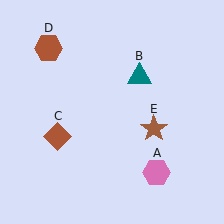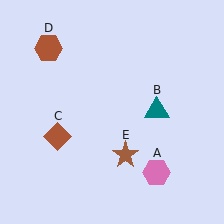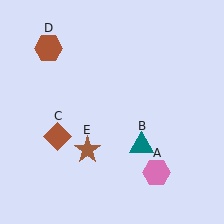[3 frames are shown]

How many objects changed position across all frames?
2 objects changed position: teal triangle (object B), brown star (object E).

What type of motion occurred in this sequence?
The teal triangle (object B), brown star (object E) rotated clockwise around the center of the scene.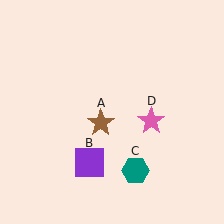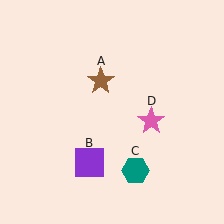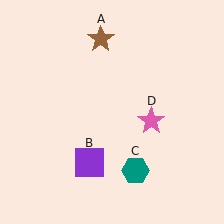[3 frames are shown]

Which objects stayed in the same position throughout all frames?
Purple square (object B) and teal hexagon (object C) and pink star (object D) remained stationary.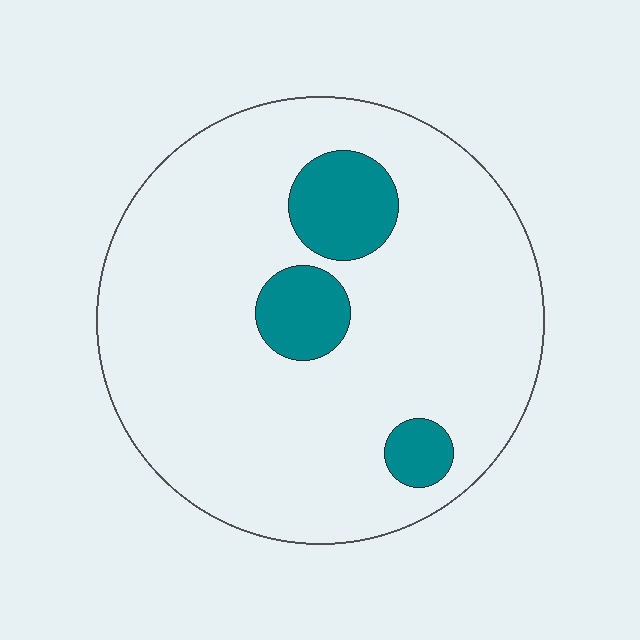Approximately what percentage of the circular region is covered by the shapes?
Approximately 15%.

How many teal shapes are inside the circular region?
3.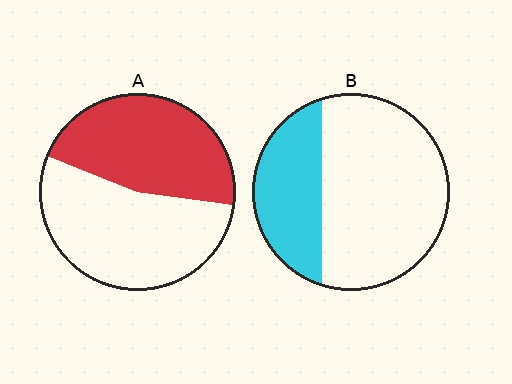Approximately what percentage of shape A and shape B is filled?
A is approximately 45% and B is approximately 30%.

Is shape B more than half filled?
No.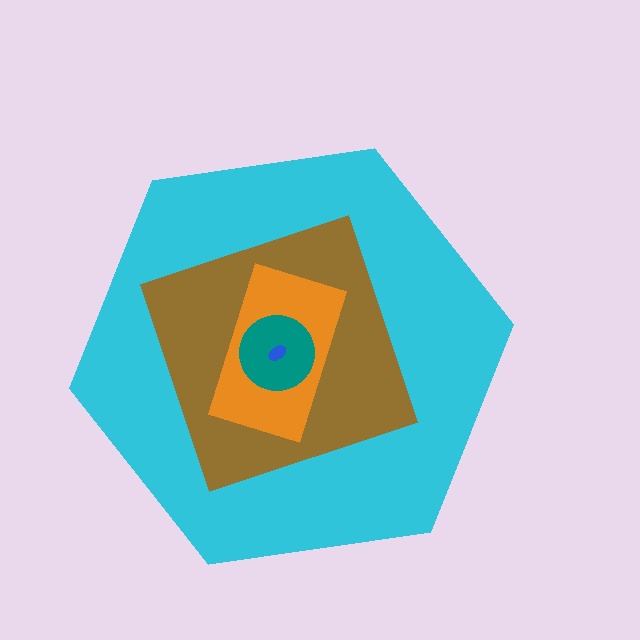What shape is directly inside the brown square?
The orange rectangle.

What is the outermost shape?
The cyan hexagon.